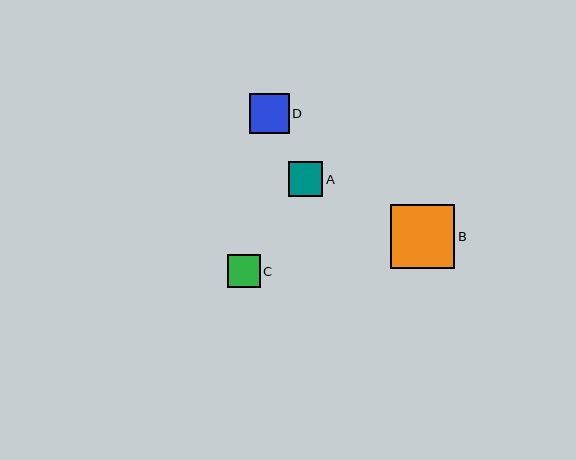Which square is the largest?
Square B is the largest with a size of approximately 64 pixels.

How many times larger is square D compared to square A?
Square D is approximately 1.2 times the size of square A.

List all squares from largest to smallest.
From largest to smallest: B, D, A, C.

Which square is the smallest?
Square C is the smallest with a size of approximately 33 pixels.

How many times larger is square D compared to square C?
Square D is approximately 1.2 times the size of square C.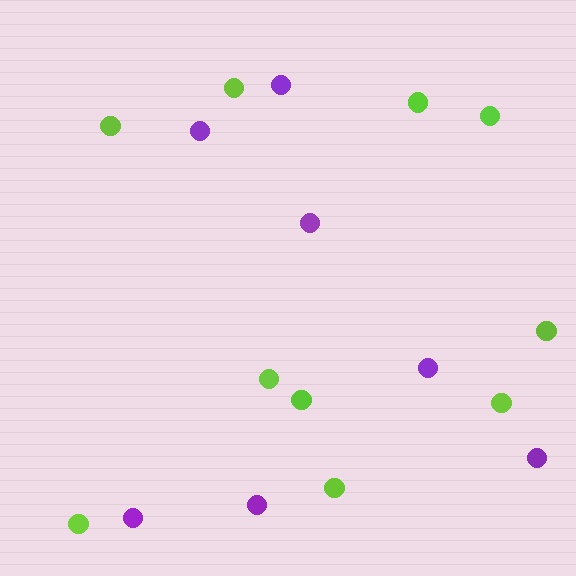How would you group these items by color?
There are 2 groups: one group of purple circles (7) and one group of lime circles (10).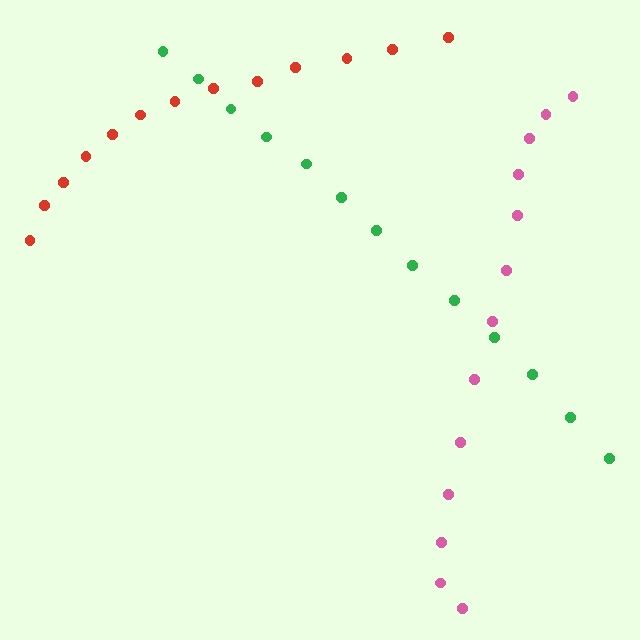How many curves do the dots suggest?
There are 3 distinct paths.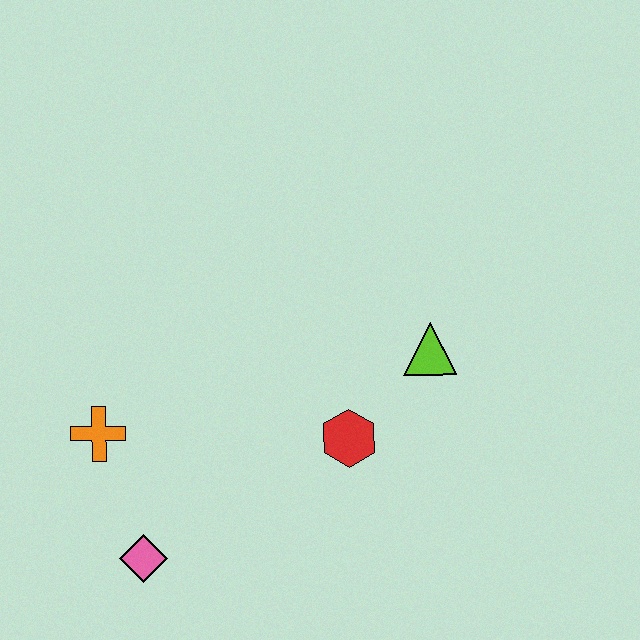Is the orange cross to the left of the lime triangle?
Yes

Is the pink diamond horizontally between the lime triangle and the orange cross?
Yes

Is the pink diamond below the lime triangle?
Yes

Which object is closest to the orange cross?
The pink diamond is closest to the orange cross.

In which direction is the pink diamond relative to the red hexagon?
The pink diamond is to the left of the red hexagon.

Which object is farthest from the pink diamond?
The lime triangle is farthest from the pink diamond.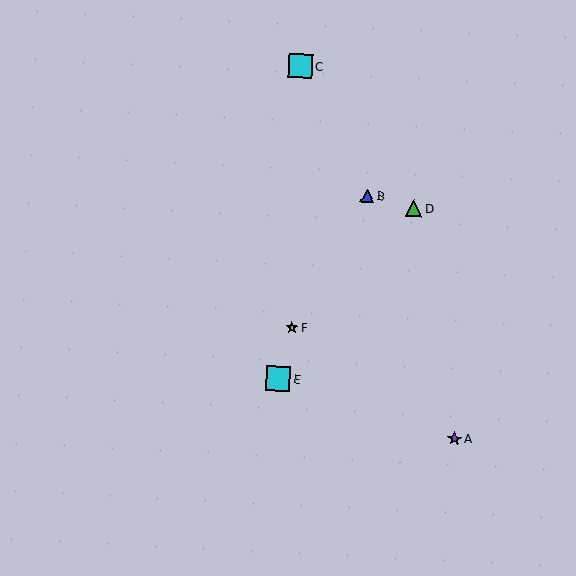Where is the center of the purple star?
The center of the purple star is at (454, 439).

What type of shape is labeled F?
Shape F is a lime star.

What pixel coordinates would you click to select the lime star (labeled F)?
Click at (292, 328) to select the lime star F.